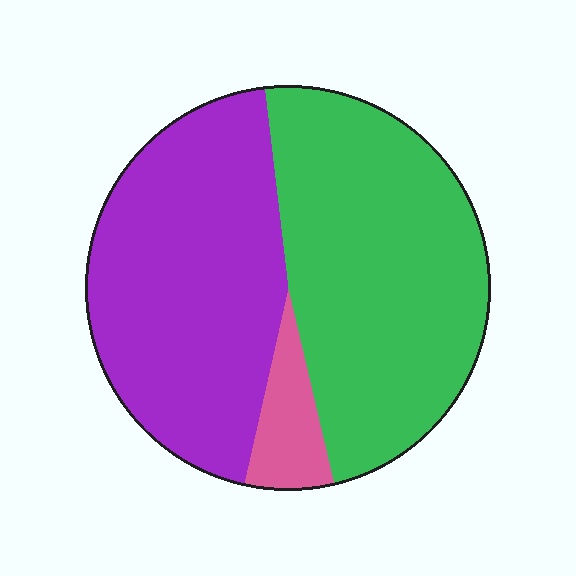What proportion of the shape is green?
Green covers around 50% of the shape.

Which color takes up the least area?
Pink, at roughly 5%.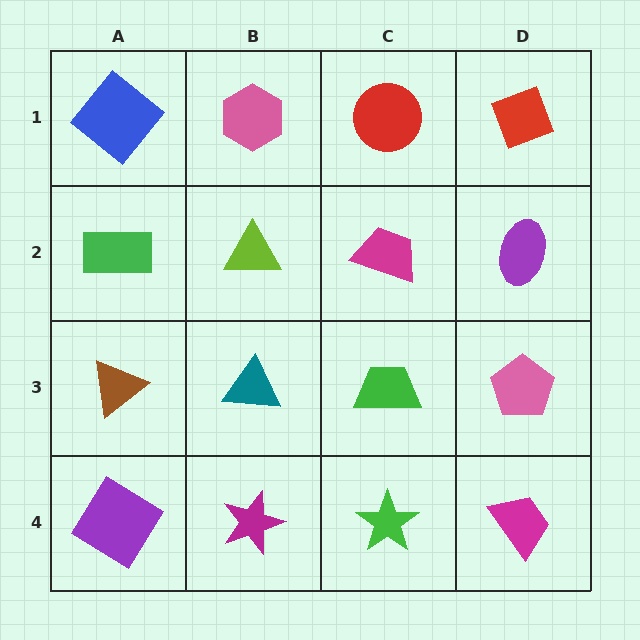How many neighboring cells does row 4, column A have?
2.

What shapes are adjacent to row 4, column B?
A teal triangle (row 3, column B), a purple diamond (row 4, column A), a green star (row 4, column C).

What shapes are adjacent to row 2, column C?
A red circle (row 1, column C), a green trapezoid (row 3, column C), a lime triangle (row 2, column B), a purple ellipse (row 2, column D).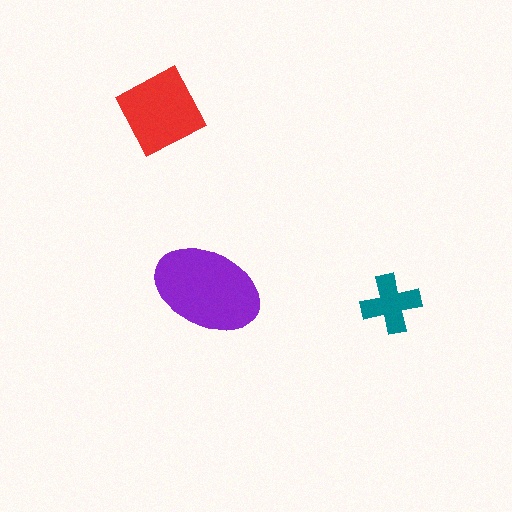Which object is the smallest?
The teal cross.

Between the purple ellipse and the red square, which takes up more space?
The purple ellipse.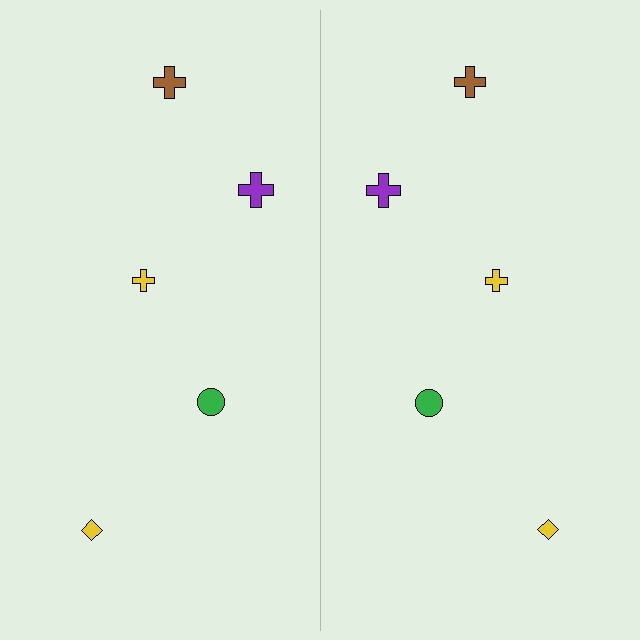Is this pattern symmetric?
Yes, this pattern has bilateral (reflection) symmetry.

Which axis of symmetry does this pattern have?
The pattern has a vertical axis of symmetry running through the center of the image.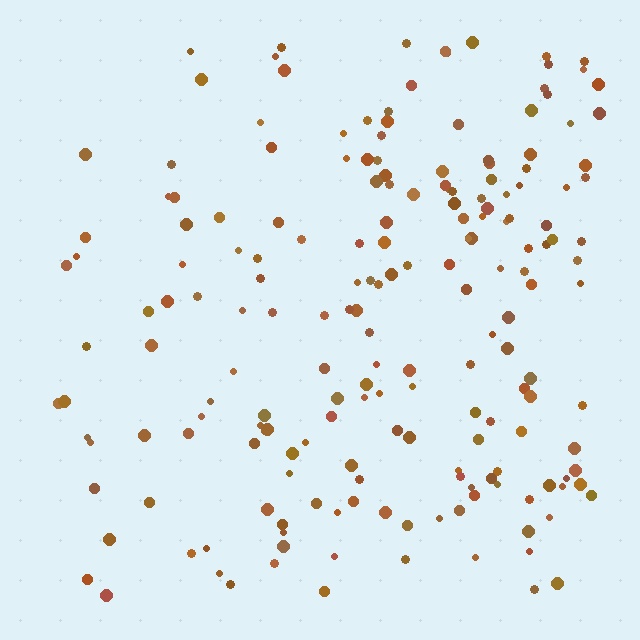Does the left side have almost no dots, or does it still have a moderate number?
Still a moderate number, just noticeably fewer than the right.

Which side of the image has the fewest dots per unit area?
The left.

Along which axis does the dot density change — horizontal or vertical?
Horizontal.